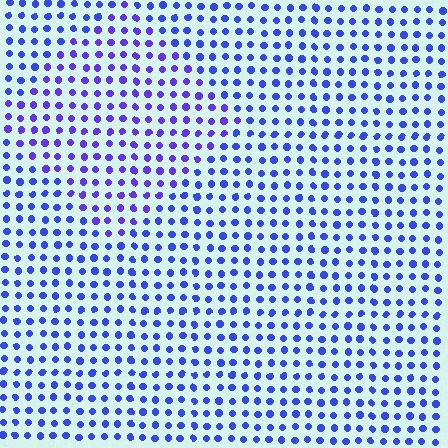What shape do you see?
I see a diamond.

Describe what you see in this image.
The image is filled with small blue elements in a uniform arrangement. A diamond-shaped region is visible where the elements are tinted to a slightly different hue, forming a subtle color boundary.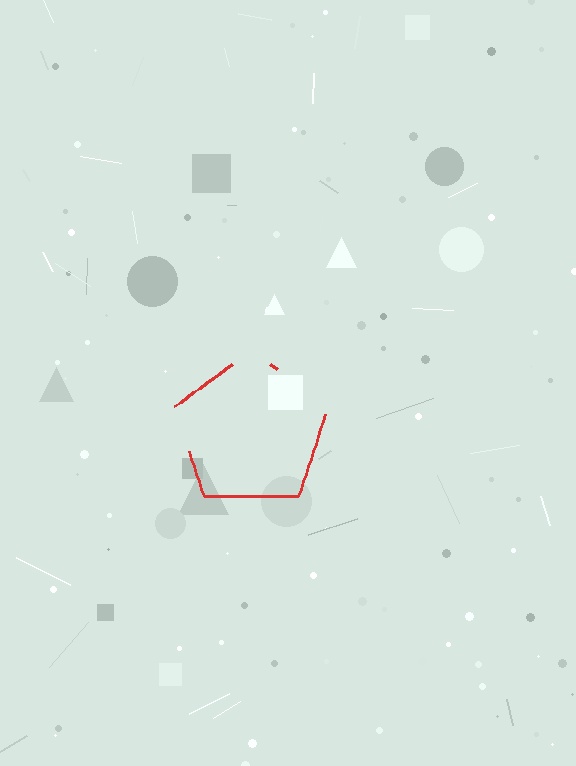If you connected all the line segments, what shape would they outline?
They would outline a pentagon.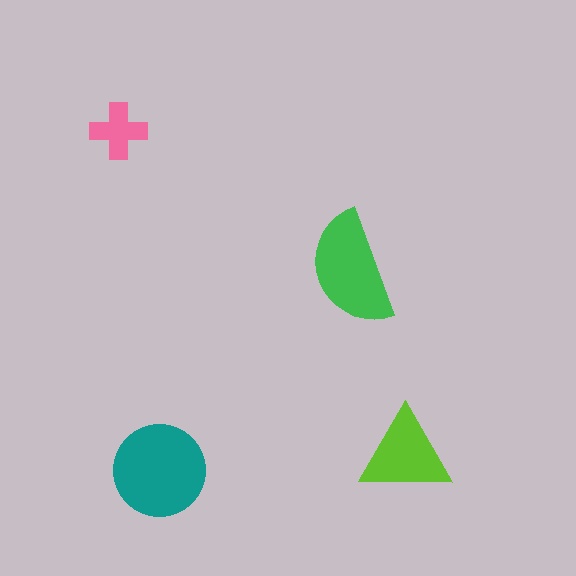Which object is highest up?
The pink cross is topmost.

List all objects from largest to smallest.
The teal circle, the green semicircle, the lime triangle, the pink cross.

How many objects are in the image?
There are 4 objects in the image.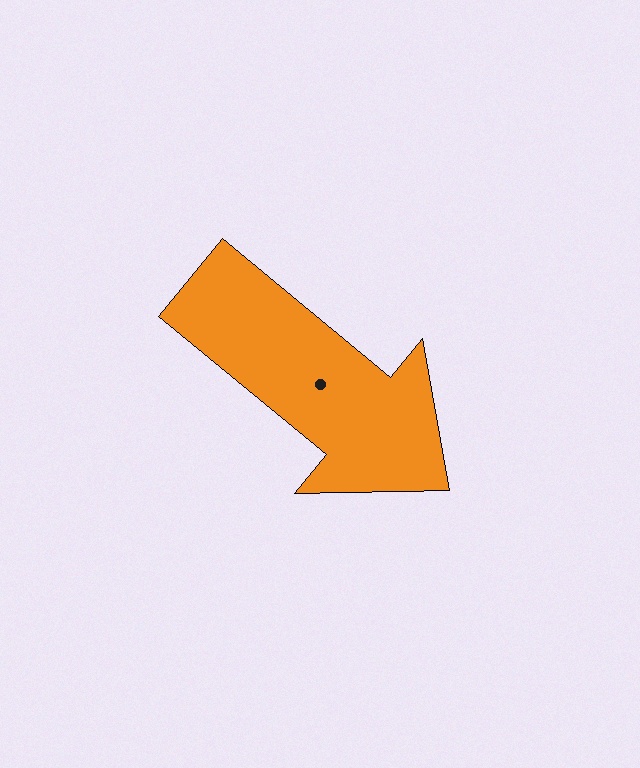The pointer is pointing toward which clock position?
Roughly 4 o'clock.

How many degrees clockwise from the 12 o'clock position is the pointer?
Approximately 129 degrees.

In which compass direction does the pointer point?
Southeast.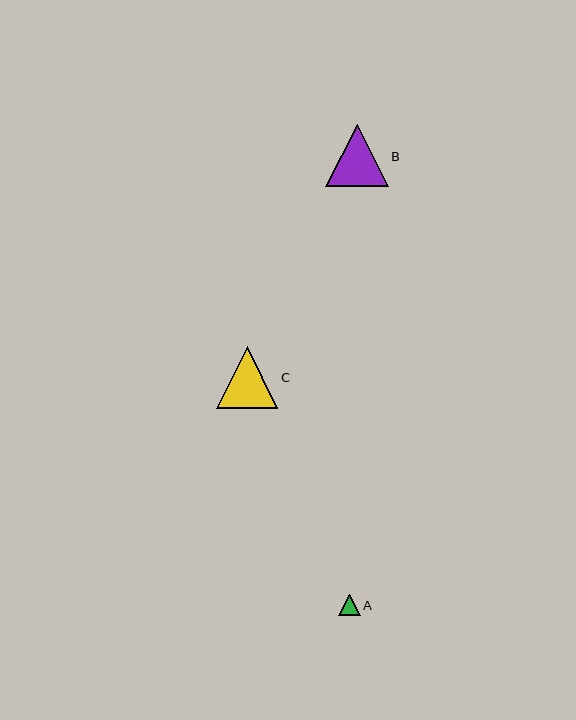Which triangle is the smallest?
Triangle A is the smallest with a size of approximately 21 pixels.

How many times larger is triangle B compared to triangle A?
Triangle B is approximately 2.9 times the size of triangle A.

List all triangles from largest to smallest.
From largest to smallest: B, C, A.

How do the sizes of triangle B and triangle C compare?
Triangle B and triangle C are approximately the same size.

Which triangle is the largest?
Triangle B is the largest with a size of approximately 63 pixels.